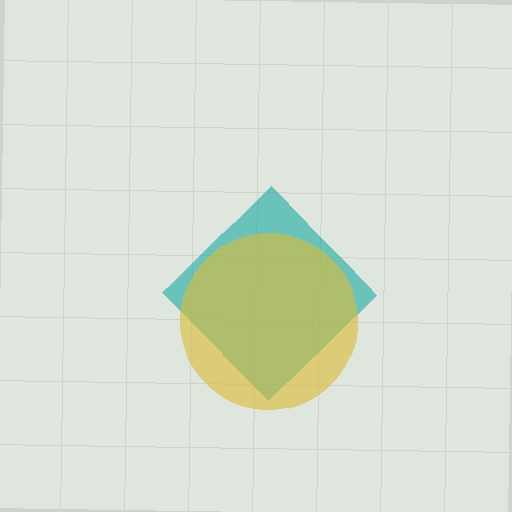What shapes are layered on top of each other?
The layered shapes are: a teal diamond, a yellow circle.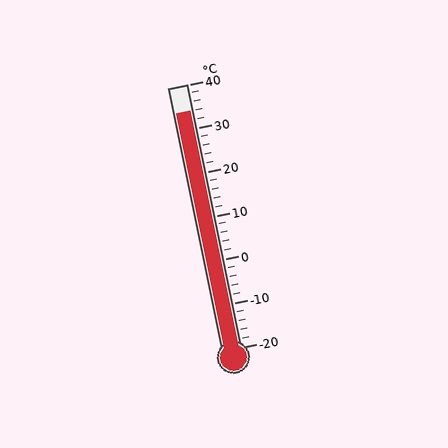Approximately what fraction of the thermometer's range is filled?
The thermometer is filled to approximately 90% of its range.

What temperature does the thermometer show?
The thermometer shows approximately 34°C.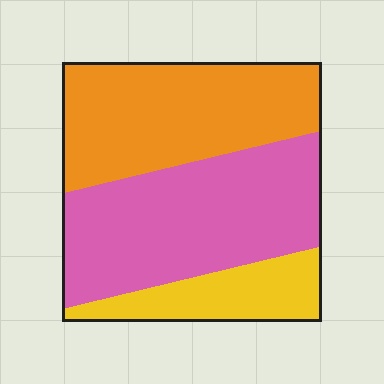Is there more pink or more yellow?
Pink.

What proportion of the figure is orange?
Orange covers 38% of the figure.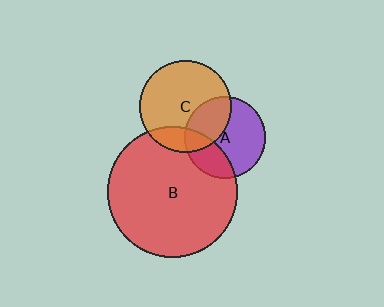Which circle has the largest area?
Circle B (red).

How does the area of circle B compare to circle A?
Approximately 2.5 times.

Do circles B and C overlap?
Yes.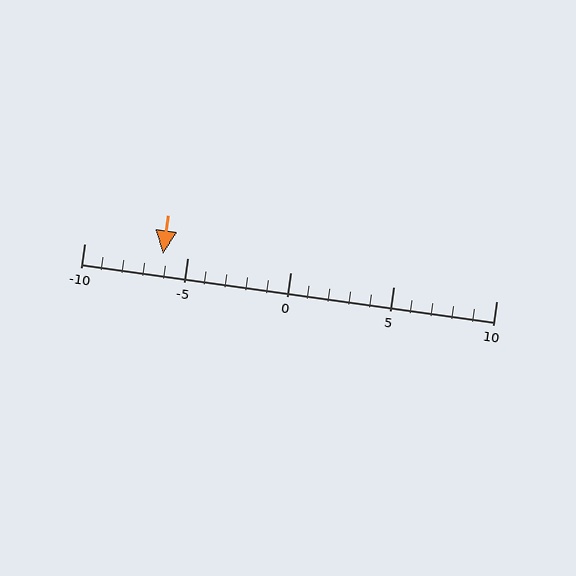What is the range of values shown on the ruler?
The ruler shows values from -10 to 10.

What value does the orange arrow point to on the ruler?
The orange arrow points to approximately -6.